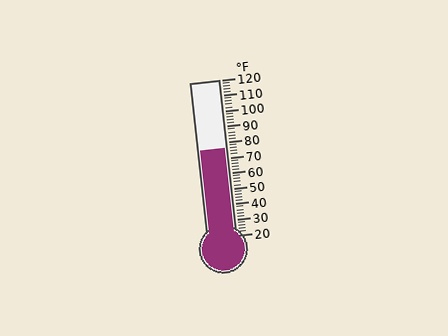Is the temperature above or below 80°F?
The temperature is below 80°F.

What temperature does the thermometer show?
The thermometer shows approximately 76°F.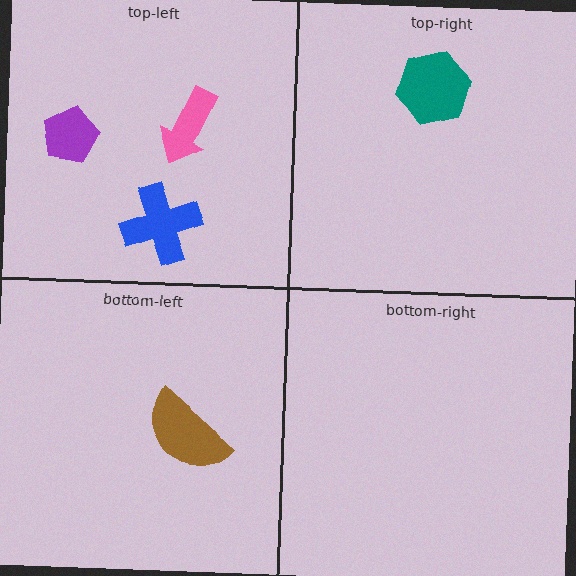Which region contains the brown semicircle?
The bottom-left region.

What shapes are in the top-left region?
The purple pentagon, the blue cross, the pink arrow.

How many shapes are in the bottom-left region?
1.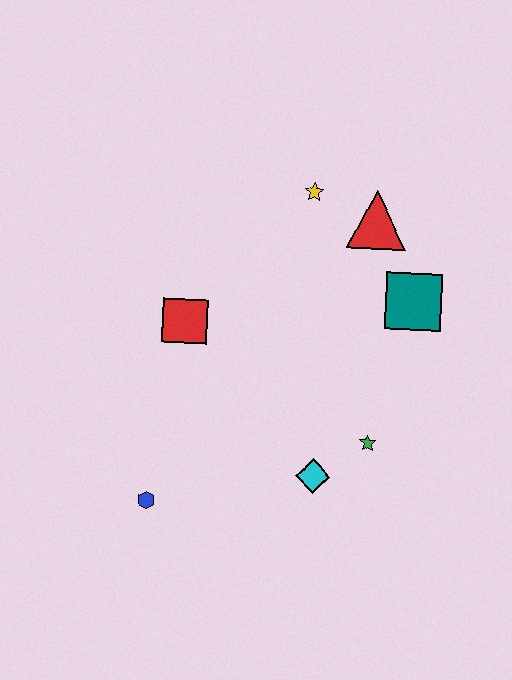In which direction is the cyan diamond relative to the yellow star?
The cyan diamond is below the yellow star.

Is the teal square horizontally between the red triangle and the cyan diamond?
No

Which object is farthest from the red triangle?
The blue hexagon is farthest from the red triangle.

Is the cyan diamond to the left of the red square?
No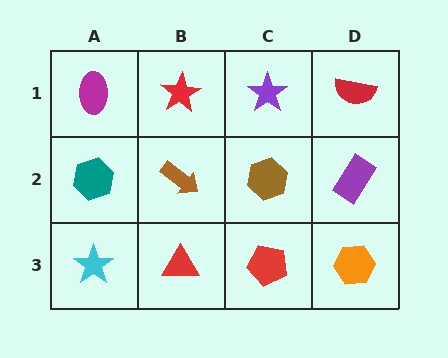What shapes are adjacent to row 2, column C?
A purple star (row 1, column C), a red pentagon (row 3, column C), a brown arrow (row 2, column B), a purple rectangle (row 2, column D).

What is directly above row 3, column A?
A teal hexagon.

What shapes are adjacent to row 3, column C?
A brown hexagon (row 2, column C), a red triangle (row 3, column B), an orange hexagon (row 3, column D).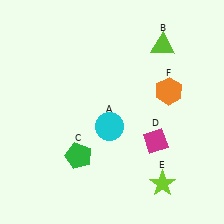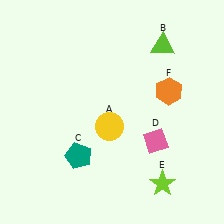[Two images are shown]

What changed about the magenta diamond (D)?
In Image 1, D is magenta. In Image 2, it changed to pink.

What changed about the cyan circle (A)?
In Image 1, A is cyan. In Image 2, it changed to yellow.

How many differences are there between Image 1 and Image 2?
There are 3 differences between the two images.